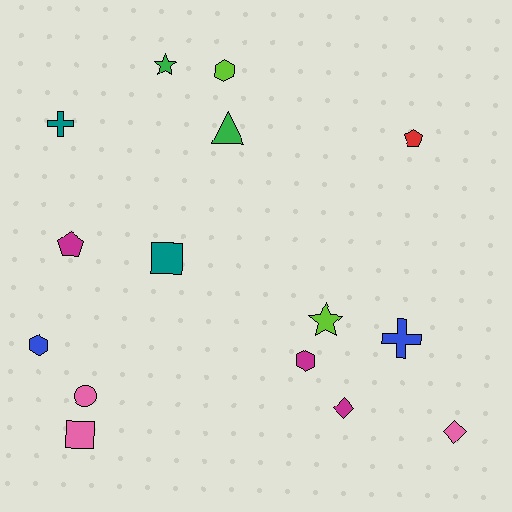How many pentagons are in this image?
There are 2 pentagons.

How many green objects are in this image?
There are 2 green objects.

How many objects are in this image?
There are 15 objects.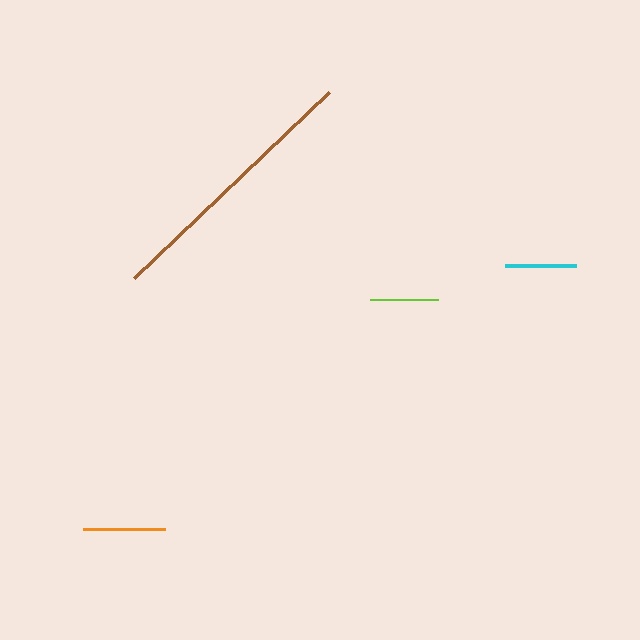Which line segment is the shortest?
The lime line is the shortest at approximately 68 pixels.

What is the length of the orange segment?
The orange segment is approximately 82 pixels long.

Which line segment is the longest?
The brown line is the longest at approximately 270 pixels.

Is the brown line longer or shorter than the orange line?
The brown line is longer than the orange line.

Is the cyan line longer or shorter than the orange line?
The orange line is longer than the cyan line.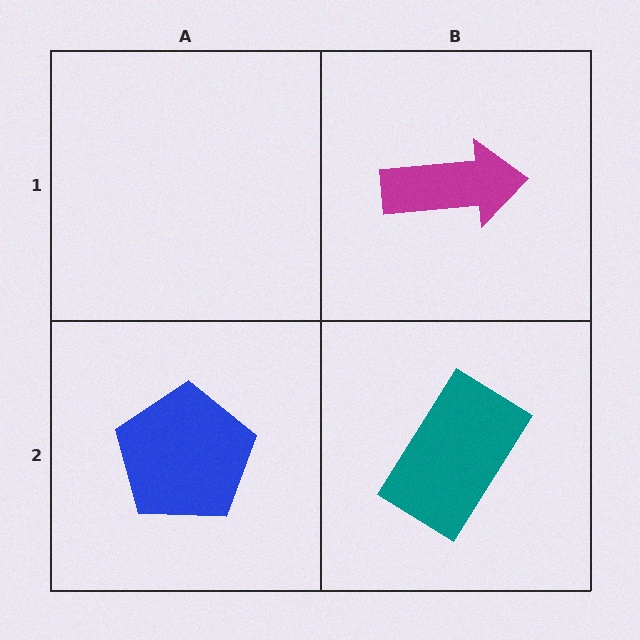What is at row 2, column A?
A blue pentagon.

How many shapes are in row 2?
2 shapes.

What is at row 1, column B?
A magenta arrow.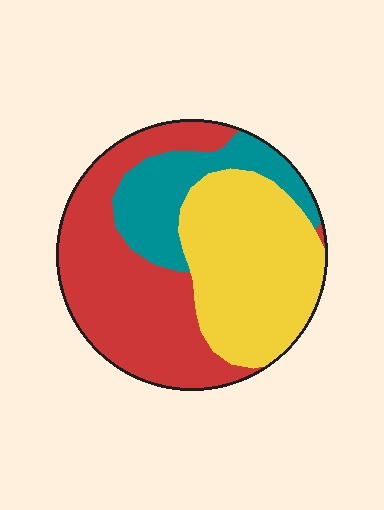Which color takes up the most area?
Red, at roughly 45%.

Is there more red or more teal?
Red.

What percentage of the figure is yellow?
Yellow covers about 40% of the figure.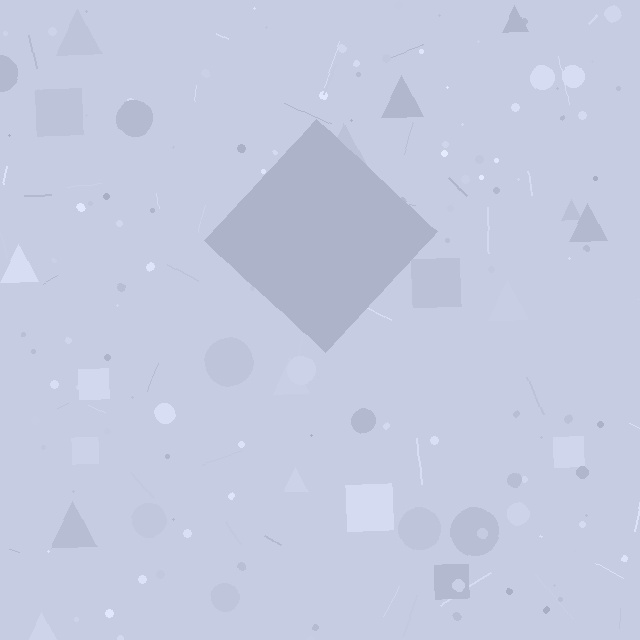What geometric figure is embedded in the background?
A diamond is embedded in the background.